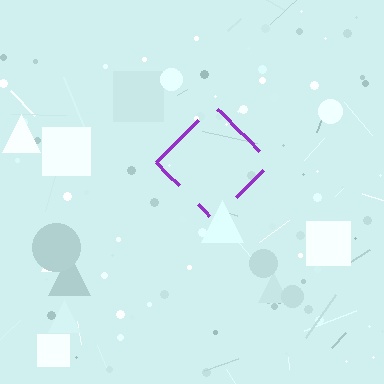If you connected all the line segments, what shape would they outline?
They would outline a diamond.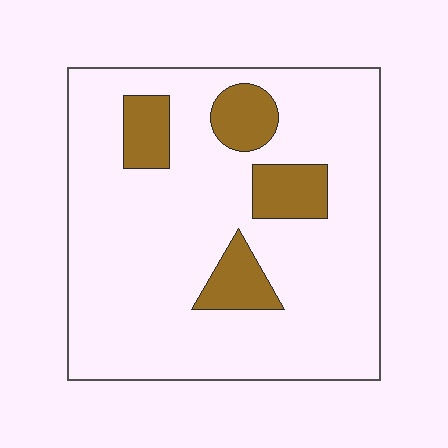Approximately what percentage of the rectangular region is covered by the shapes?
Approximately 15%.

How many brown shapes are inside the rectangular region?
4.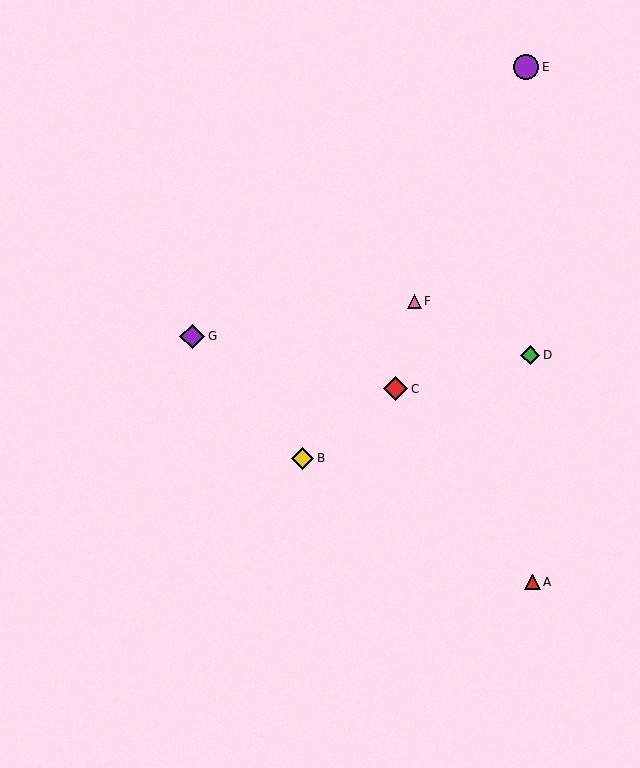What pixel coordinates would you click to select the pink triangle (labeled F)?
Click at (415, 301) to select the pink triangle F.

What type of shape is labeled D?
Shape D is a green diamond.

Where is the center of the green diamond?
The center of the green diamond is at (530, 355).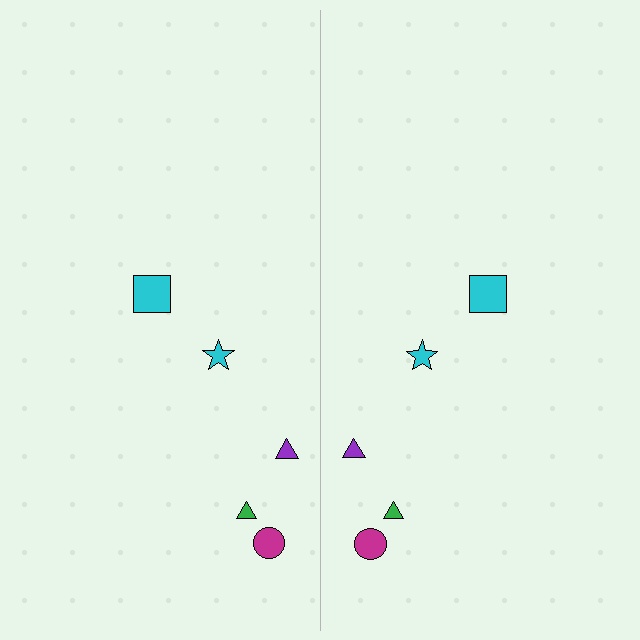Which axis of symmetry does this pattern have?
The pattern has a vertical axis of symmetry running through the center of the image.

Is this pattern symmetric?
Yes, this pattern has bilateral (reflection) symmetry.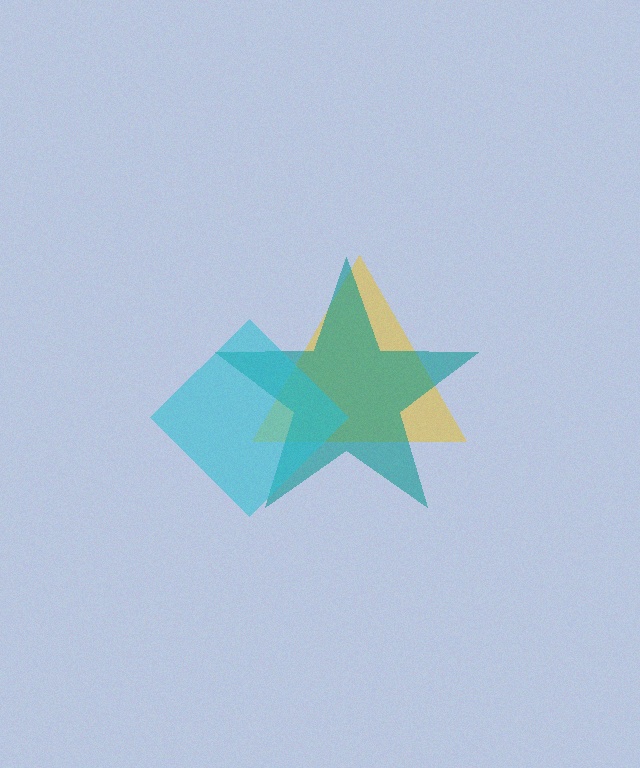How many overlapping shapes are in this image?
There are 3 overlapping shapes in the image.